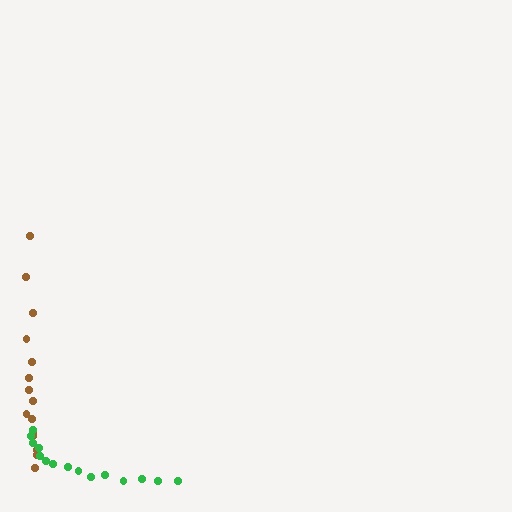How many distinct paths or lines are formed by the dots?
There are 2 distinct paths.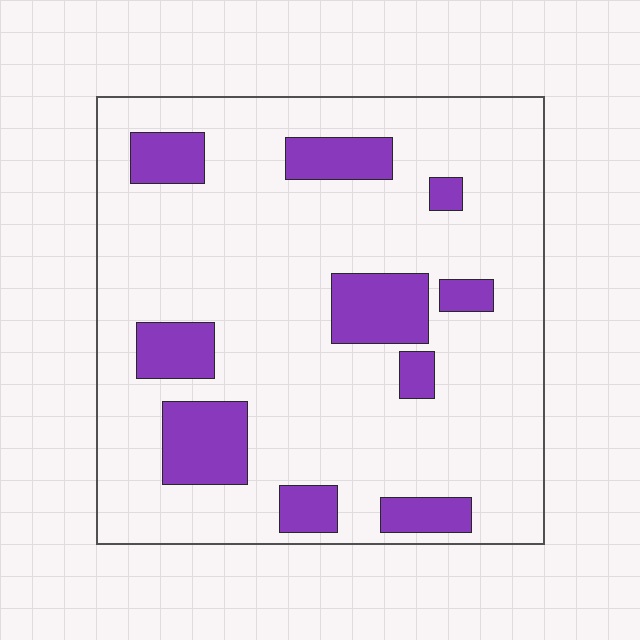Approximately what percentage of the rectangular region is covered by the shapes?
Approximately 20%.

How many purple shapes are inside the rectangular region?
10.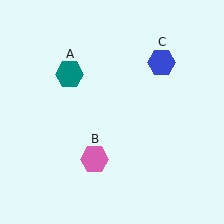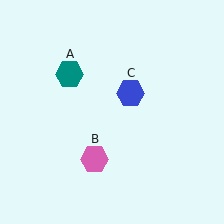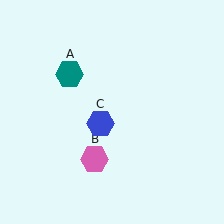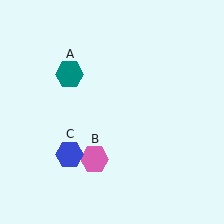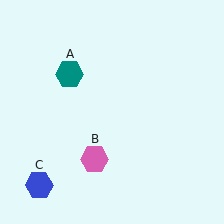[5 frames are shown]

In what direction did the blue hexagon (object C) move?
The blue hexagon (object C) moved down and to the left.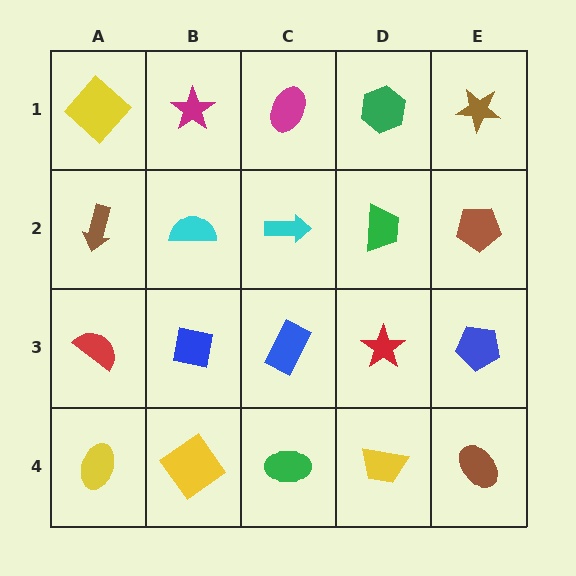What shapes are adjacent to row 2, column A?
A yellow diamond (row 1, column A), a red semicircle (row 3, column A), a cyan semicircle (row 2, column B).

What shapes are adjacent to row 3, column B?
A cyan semicircle (row 2, column B), a yellow diamond (row 4, column B), a red semicircle (row 3, column A), a blue rectangle (row 3, column C).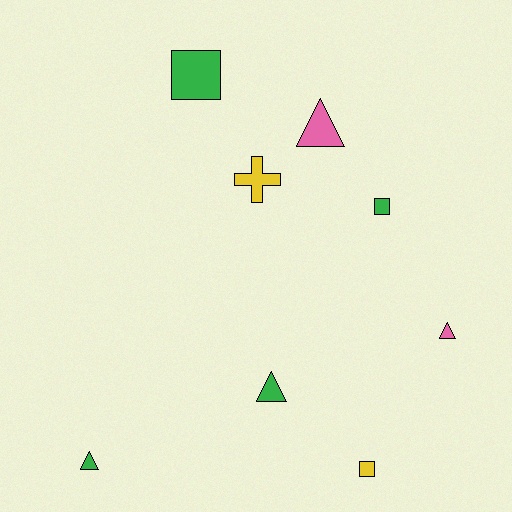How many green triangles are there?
There are 2 green triangles.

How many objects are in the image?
There are 8 objects.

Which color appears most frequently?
Green, with 4 objects.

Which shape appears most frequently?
Triangle, with 4 objects.